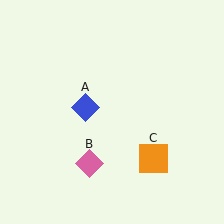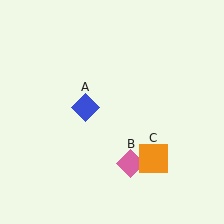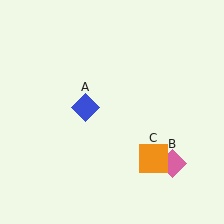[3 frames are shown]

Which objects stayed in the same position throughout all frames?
Blue diamond (object A) and orange square (object C) remained stationary.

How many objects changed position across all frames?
1 object changed position: pink diamond (object B).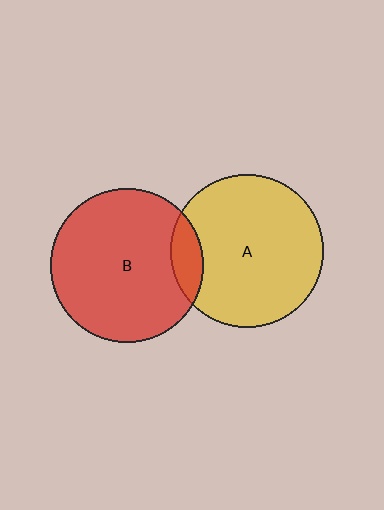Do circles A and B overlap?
Yes.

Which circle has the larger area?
Circle B (red).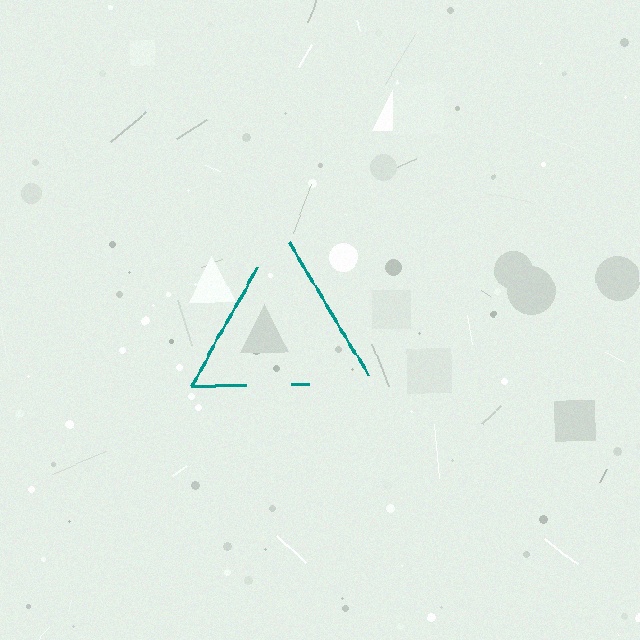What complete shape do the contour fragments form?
The contour fragments form a triangle.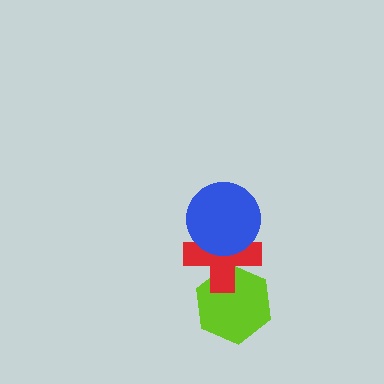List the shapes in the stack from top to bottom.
From top to bottom: the blue circle, the red cross, the lime hexagon.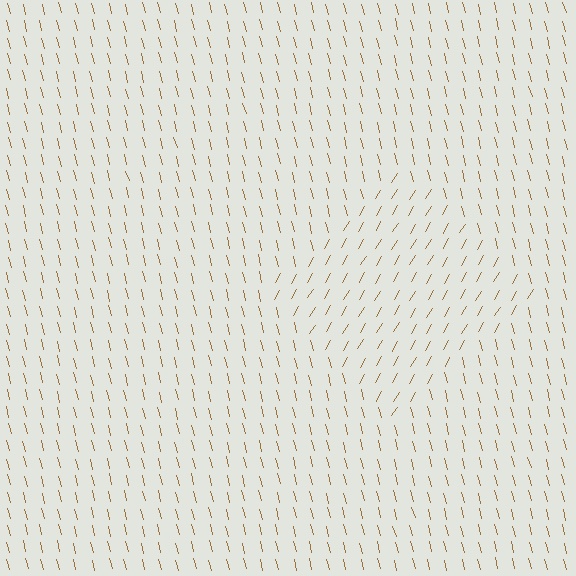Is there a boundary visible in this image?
Yes, there is a texture boundary formed by a change in line orientation.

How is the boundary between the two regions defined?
The boundary is defined purely by a change in line orientation (approximately 45 degrees difference). All lines are the same color and thickness.